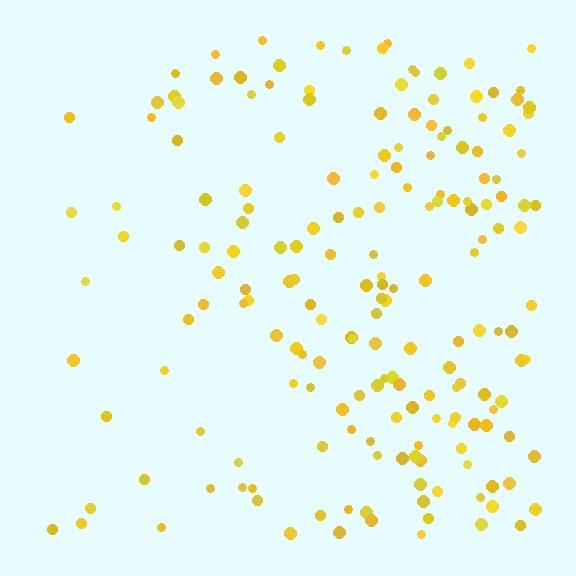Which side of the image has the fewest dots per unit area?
The left.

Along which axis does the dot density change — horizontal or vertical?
Horizontal.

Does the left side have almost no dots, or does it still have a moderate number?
Still a moderate number, just noticeably fewer than the right.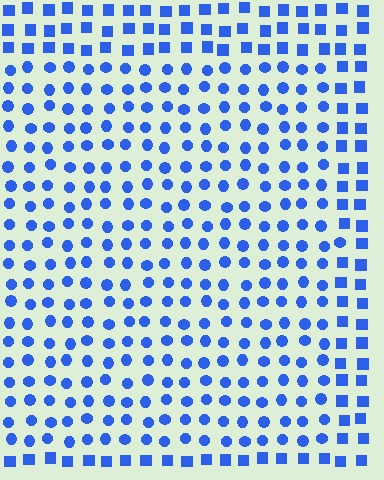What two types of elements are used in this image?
The image uses circles inside the rectangle region and squares outside it.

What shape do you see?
I see a rectangle.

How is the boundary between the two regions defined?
The boundary is defined by a change in element shape: circles inside vs. squares outside. All elements share the same color and spacing.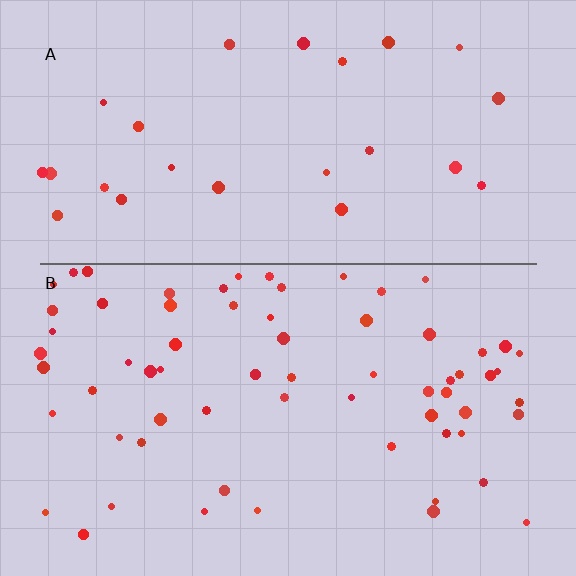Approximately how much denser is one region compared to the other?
Approximately 2.6× — region B over region A.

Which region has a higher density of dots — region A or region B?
B (the bottom).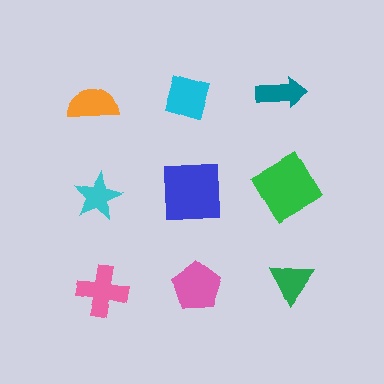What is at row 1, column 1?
An orange semicircle.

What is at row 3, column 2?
A pink pentagon.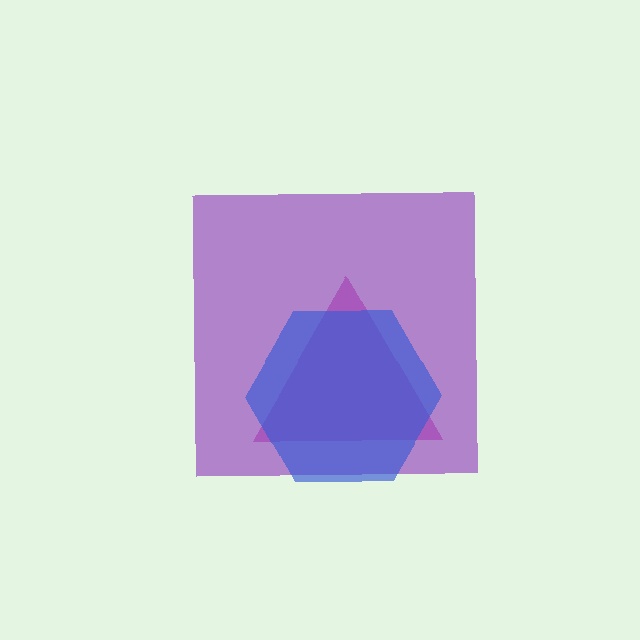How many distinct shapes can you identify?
There are 3 distinct shapes: a magenta triangle, a purple square, a blue hexagon.